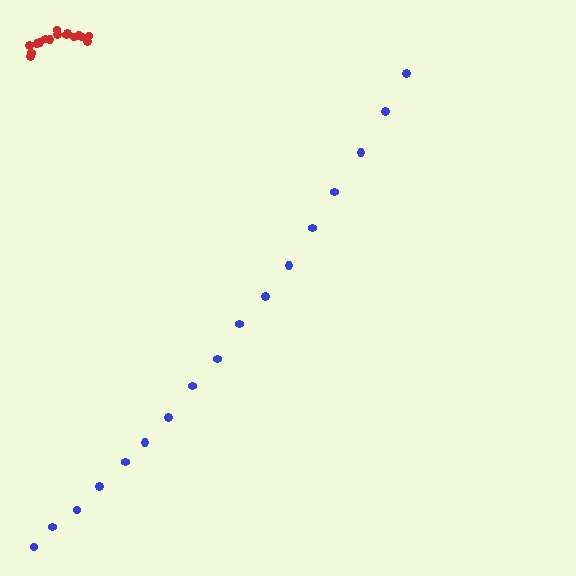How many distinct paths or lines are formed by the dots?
There are 2 distinct paths.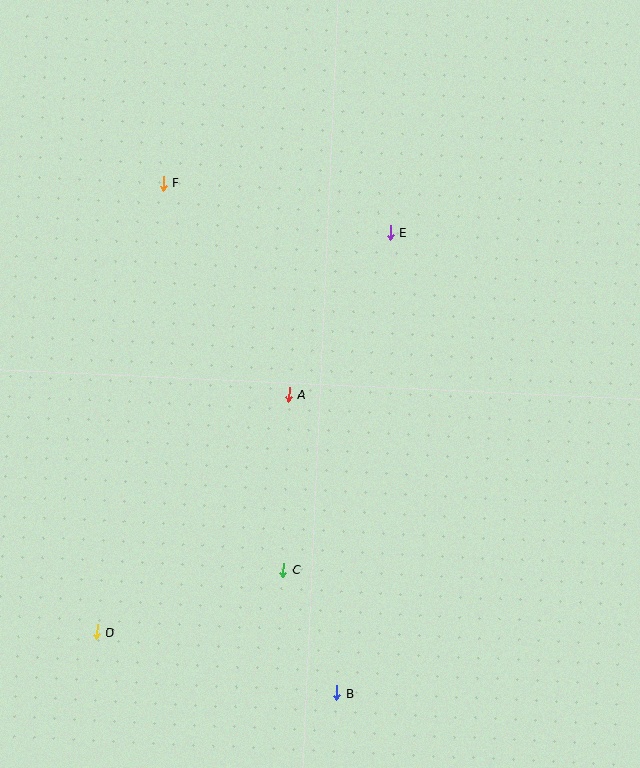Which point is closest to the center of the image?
Point A at (289, 394) is closest to the center.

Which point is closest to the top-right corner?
Point E is closest to the top-right corner.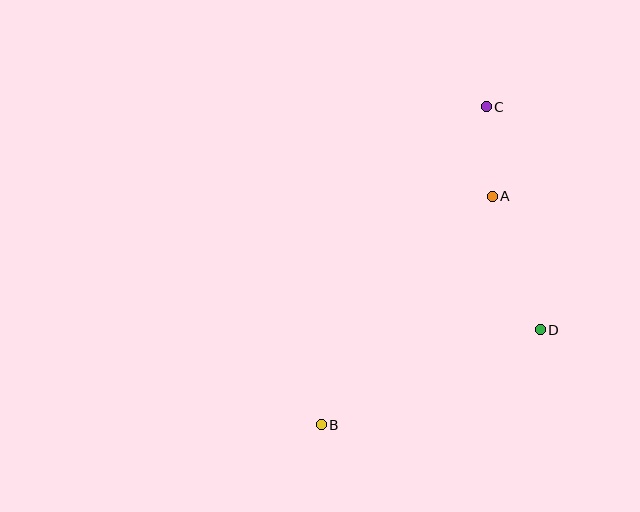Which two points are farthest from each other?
Points B and C are farthest from each other.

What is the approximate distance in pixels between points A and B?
The distance between A and B is approximately 285 pixels.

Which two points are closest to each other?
Points A and C are closest to each other.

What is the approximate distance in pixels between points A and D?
The distance between A and D is approximately 142 pixels.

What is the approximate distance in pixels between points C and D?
The distance between C and D is approximately 229 pixels.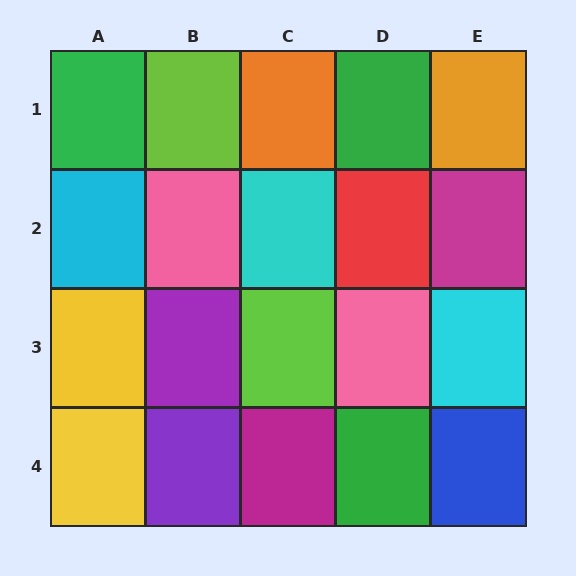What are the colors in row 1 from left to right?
Green, lime, orange, green, orange.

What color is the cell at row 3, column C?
Lime.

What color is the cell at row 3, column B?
Purple.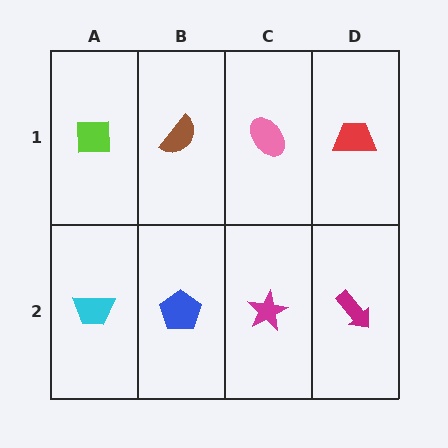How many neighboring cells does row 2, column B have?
3.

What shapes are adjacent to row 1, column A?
A cyan trapezoid (row 2, column A), a brown semicircle (row 1, column B).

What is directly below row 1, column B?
A blue pentagon.